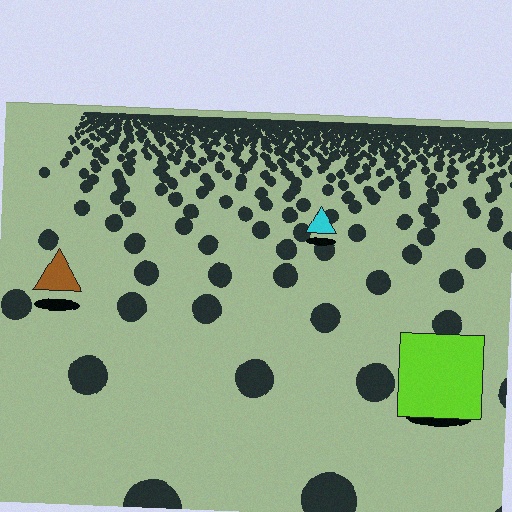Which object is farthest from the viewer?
The cyan triangle is farthest from the viewer. It appears smaller and the ground texture around it is denser.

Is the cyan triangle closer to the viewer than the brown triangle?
No. The brown triangle is closer — you can tell from the texture gradient: the ground texture is coarser near it.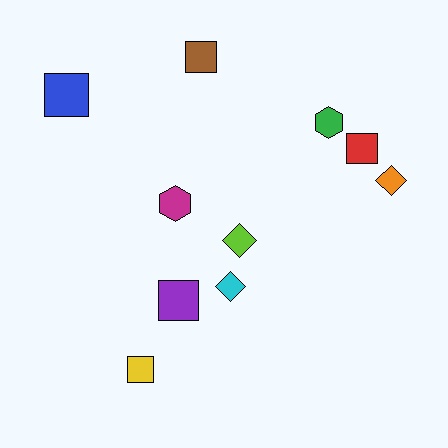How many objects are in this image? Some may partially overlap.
There are 10 objects.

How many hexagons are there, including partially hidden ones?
There are 2 hexagons.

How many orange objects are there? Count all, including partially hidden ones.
There is 1 orange object.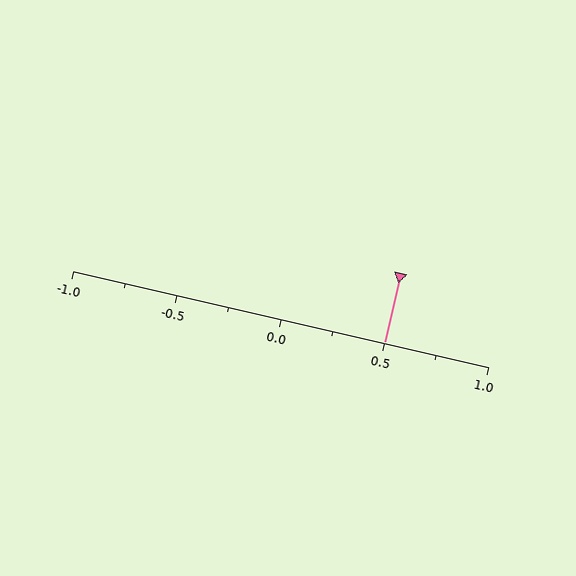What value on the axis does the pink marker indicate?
The marker indicates approximately 0.5.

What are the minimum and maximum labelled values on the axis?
The axis runs from -1.0 to 1.0.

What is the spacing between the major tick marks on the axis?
The major ticks are spaced 0.5 apart.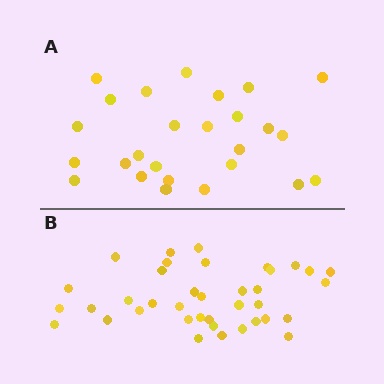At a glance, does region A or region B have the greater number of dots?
Region B (the bottom region) has more dots.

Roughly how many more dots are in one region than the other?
Region B has roughly 12 or so more dots than region A.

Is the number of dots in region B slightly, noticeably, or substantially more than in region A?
Region B has substantially more. The ratio is roughly 1.5 to 1.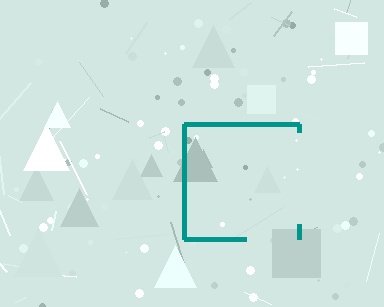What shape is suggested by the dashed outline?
The dashed outline suggests a square.